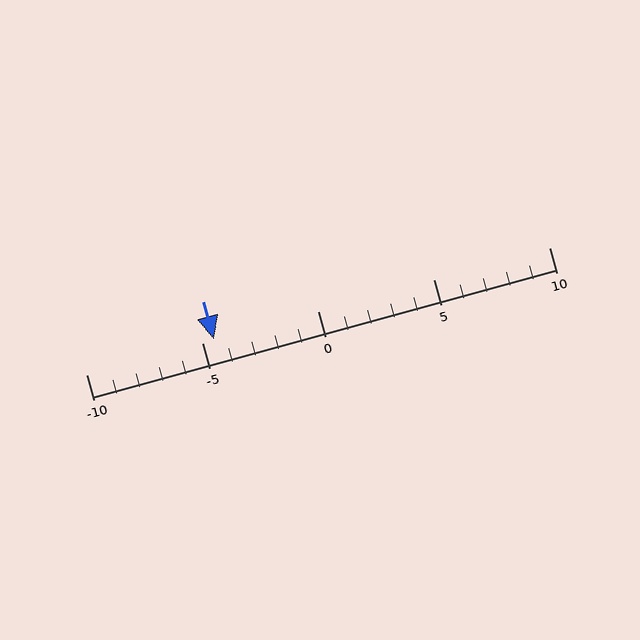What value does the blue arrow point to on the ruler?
The blue arrow points to approximately -4.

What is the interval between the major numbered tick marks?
The major tick marks are spaced 5 units apart.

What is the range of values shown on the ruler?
The ruler shows values from -10 to 10.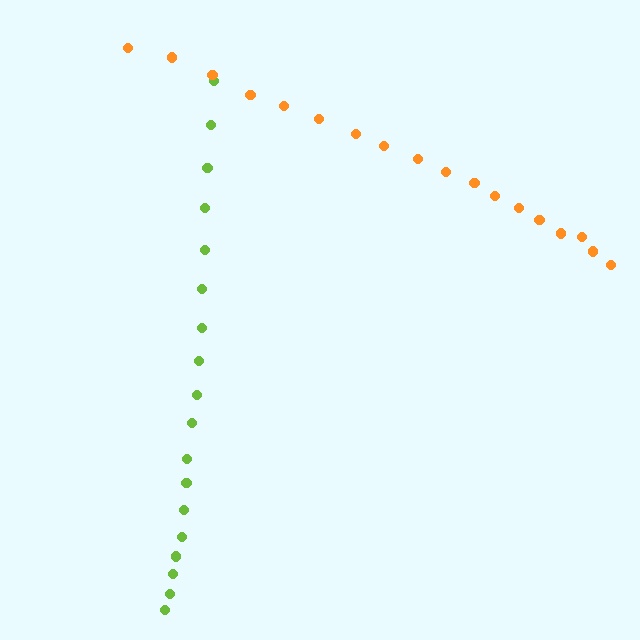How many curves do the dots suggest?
There are 2 distinct paths.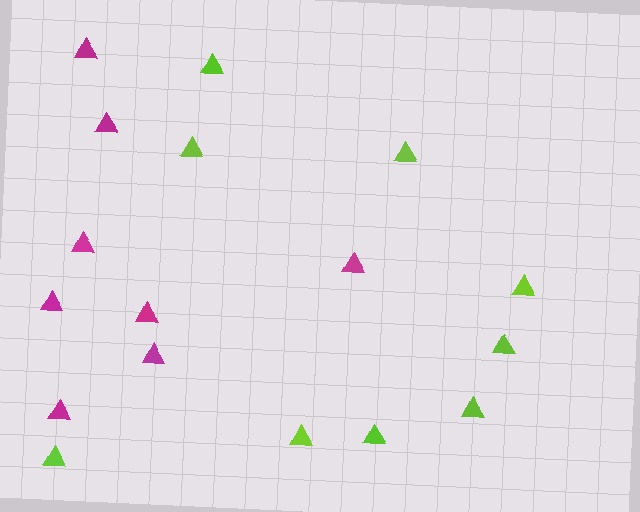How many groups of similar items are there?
There are 2 groups: one group of magenta triangles (8) and one group of lime triangles (9).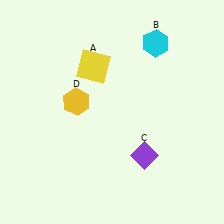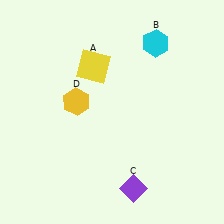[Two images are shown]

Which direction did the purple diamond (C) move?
The purple diamond (C) moved down.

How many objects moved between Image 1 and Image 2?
1 object moved between the two images.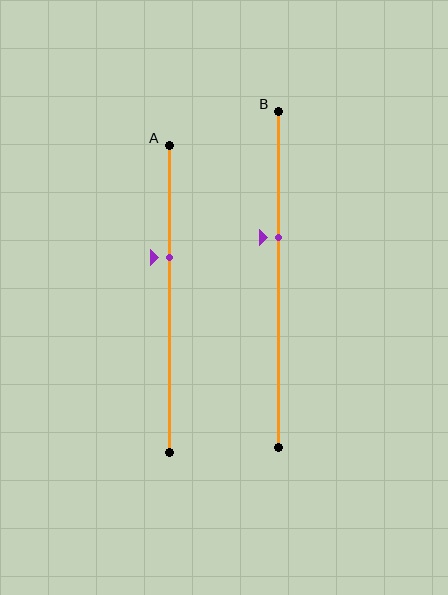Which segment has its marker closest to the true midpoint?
Segment B has its marker closest to the true midpoint.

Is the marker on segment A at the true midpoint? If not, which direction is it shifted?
No, the marker on segment A is shifted upward by about 13% of the segment length.